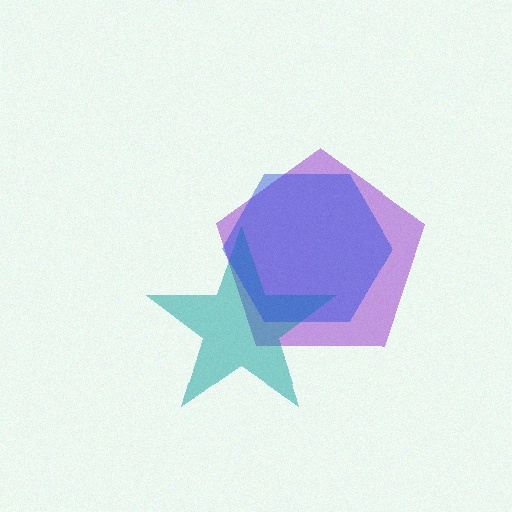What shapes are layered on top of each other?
The layered shapes are: a purple pentagon, a teal star, a blue hexagon.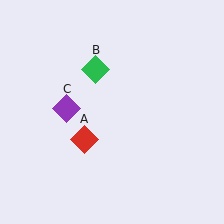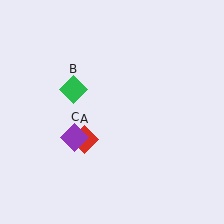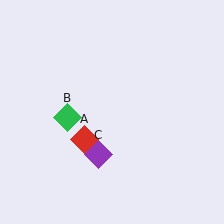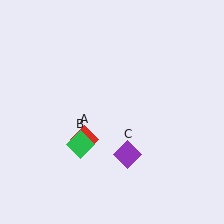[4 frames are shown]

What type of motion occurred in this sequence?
The green diamond (object B), purple diamond (object C) rotated counterclockwise around the center of the scene.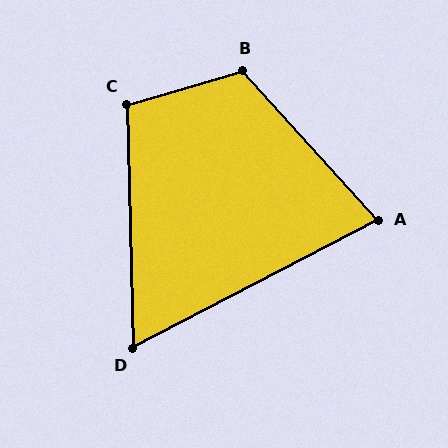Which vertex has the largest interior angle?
B, at approximately 116 degrees.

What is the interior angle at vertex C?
Approximately 105 degrees (obtuse).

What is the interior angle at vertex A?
Approximately 75 degrees (acute).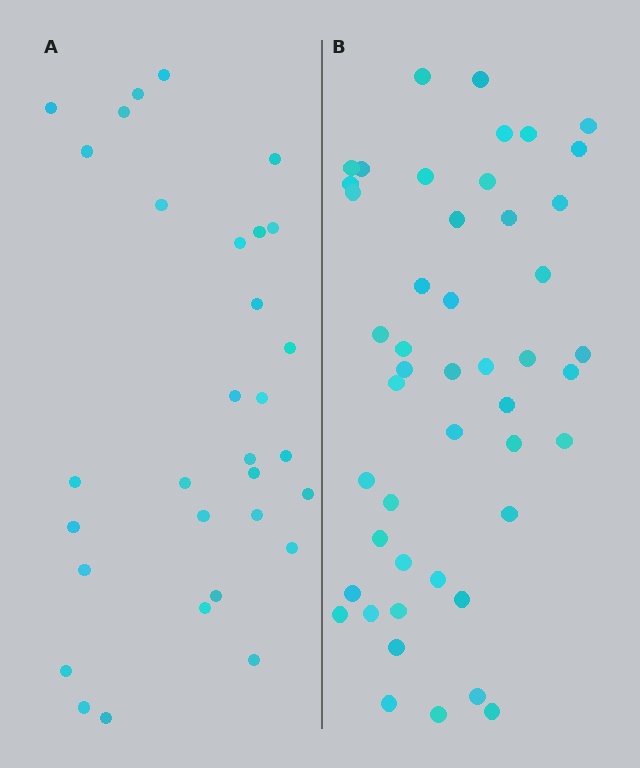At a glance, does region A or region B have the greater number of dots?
Region B (the right region) has more dots.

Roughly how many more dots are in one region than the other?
Region B has approximately 15 more dots than region A.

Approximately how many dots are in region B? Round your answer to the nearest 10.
About 50 dots. (The exact count is 47, which rounds to 50.)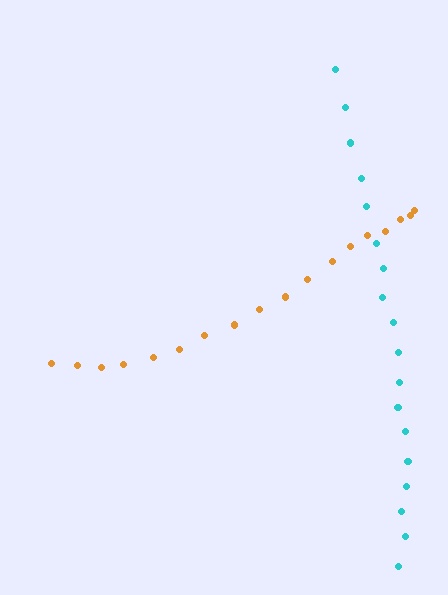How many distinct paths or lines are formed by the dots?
There are 2 distinct paths.